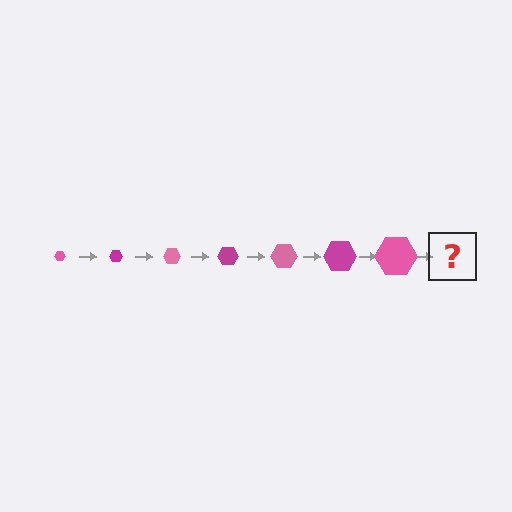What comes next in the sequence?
The next element should be a magenta hexagon, larger than the previous one.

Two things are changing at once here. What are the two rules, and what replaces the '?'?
The two rules are that the hexagon grows larger each step and the color cycles through pink and magenta. The '?' should be a magenta hexagon, larger than the previous one.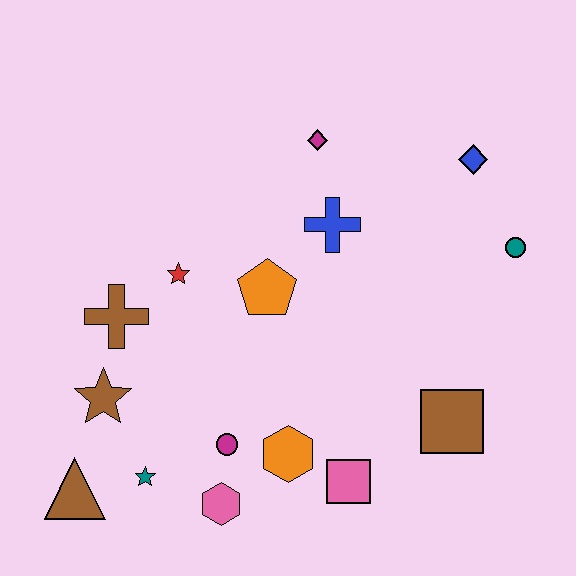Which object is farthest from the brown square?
The brown triangle is farthest from the brown square.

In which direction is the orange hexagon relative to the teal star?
The orange hexagon is to the right of the teal star.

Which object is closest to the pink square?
The orange hexagon is closest to the pink square.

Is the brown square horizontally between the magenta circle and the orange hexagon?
No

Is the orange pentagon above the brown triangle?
Yes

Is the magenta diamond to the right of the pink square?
No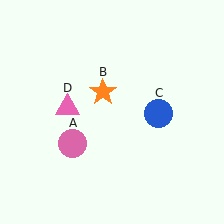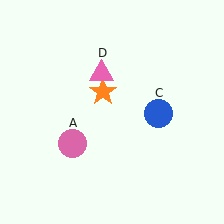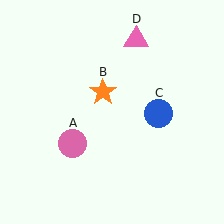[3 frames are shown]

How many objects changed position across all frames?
1 object changed position: pink triangle (object D).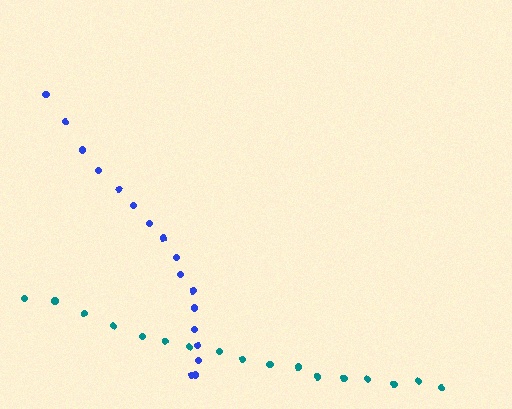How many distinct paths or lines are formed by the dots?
There are 2 distinct paths.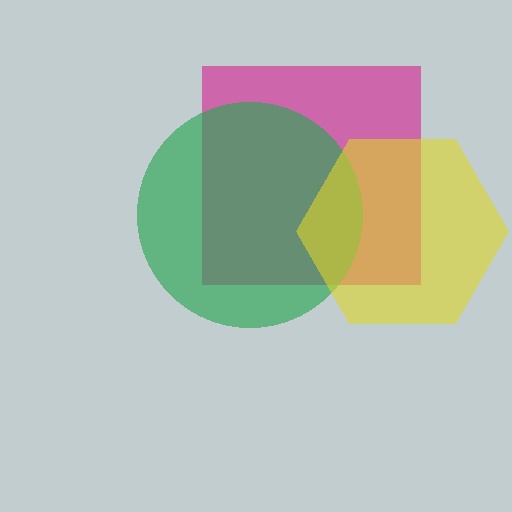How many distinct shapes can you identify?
There are 3 distinct shapes: a magenta square, a green circle, a yellow hexagon.